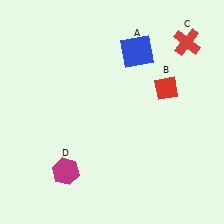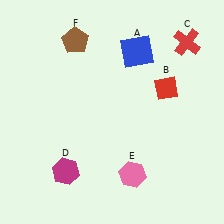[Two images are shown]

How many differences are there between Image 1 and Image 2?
There are 2 differences between the two images.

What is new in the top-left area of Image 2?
A brown pentagon (F) was added in the top-left area of Image 2.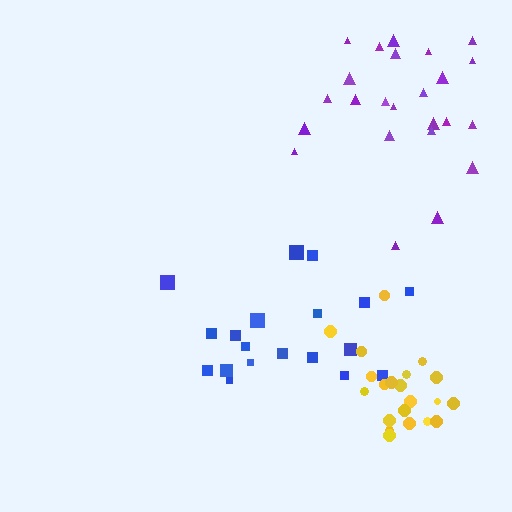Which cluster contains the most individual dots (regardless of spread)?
Purple (24).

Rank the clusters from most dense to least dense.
yellow, purple, blue.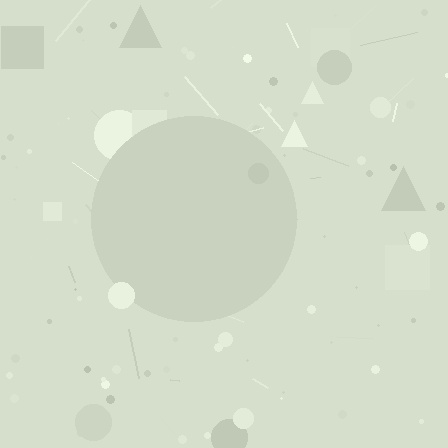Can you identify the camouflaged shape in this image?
The camouflaged shape is a circle.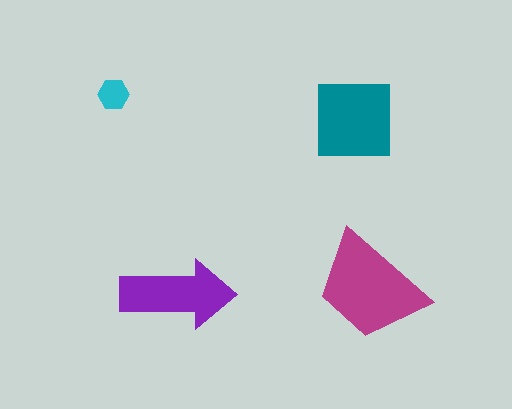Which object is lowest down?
The purple arrow is bottommost.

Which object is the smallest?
The cyan hexagon.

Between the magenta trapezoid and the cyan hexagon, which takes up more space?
The magenta trapezoid.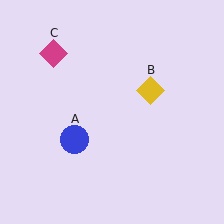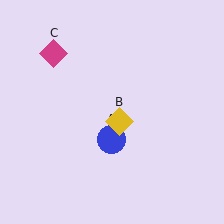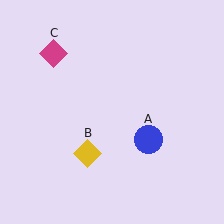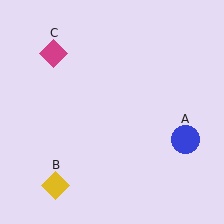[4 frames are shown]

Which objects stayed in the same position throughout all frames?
Magenta diamond (object C) remained stationary.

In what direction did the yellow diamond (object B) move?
The yellow diamond (object B) moved down and to the left.